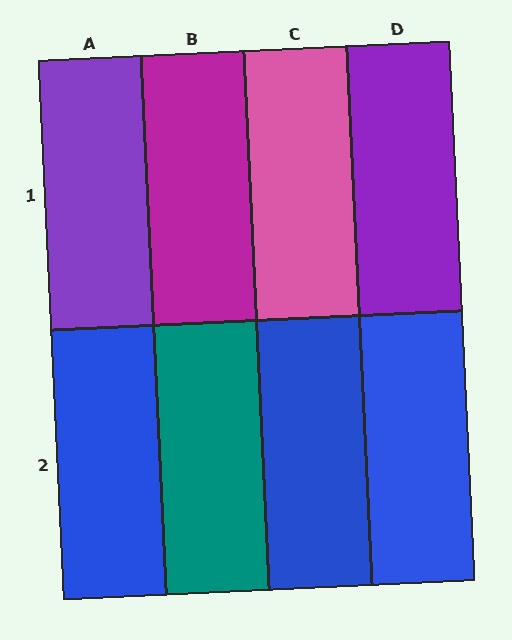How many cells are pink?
1 cell is pink.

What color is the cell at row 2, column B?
Teal.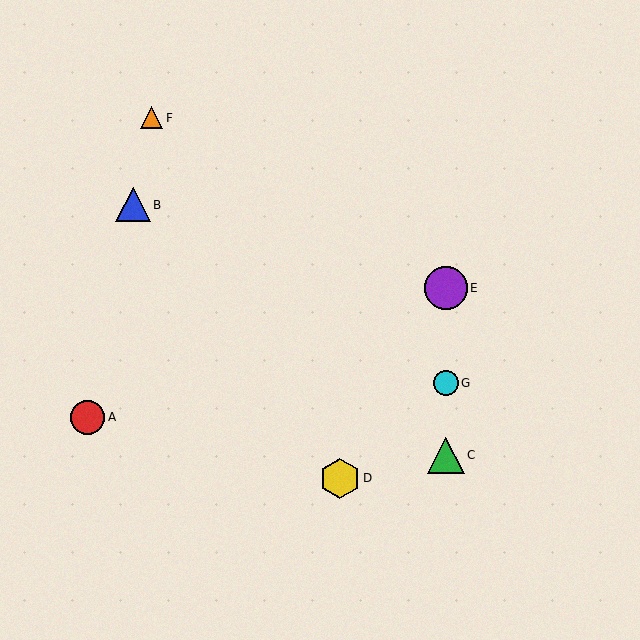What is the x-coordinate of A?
Object A is at x≈87.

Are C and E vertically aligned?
Yes, both are at x≈446.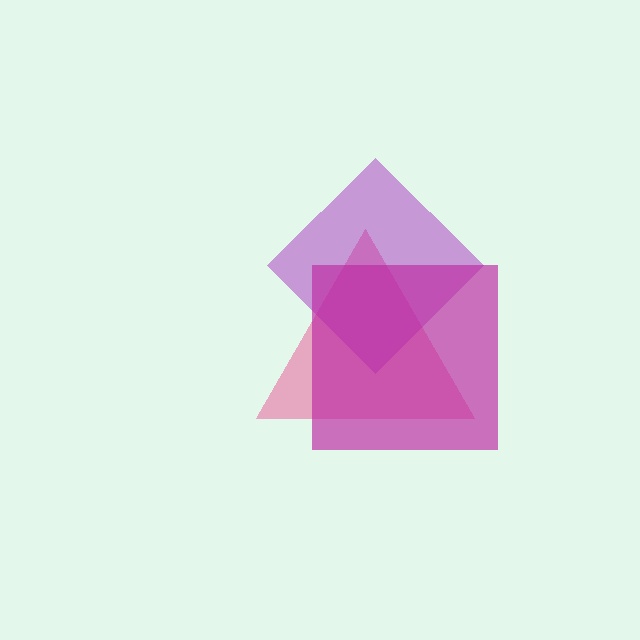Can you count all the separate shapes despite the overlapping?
Yes, there are 3 separate shapes.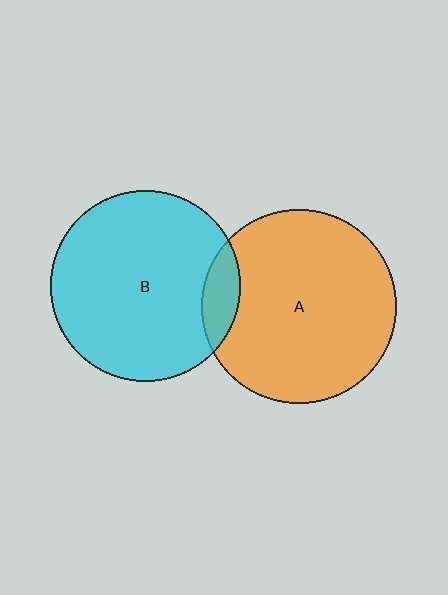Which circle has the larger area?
Circle A (orange).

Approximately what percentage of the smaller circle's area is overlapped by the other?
Approximately 10%.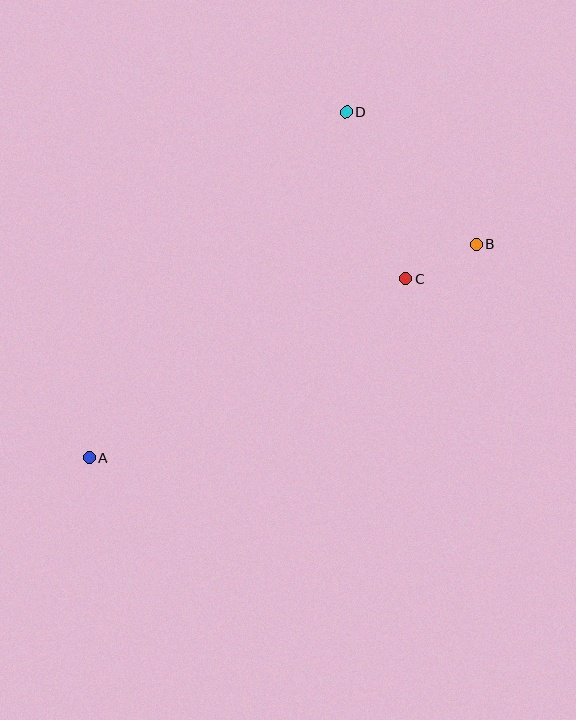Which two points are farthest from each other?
Points A and B are farthest from each other.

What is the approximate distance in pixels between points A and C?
The distance between A and C is approximately 363 pixels.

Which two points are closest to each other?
Points B and C are closest to each other.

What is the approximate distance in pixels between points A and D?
The distance between A and D is approximately 430 pixels.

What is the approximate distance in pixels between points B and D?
The distance between B and D is approximately 186 pixels.